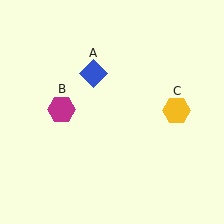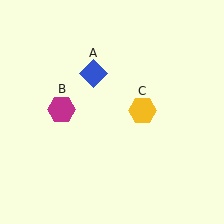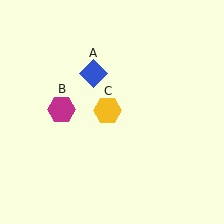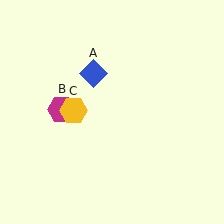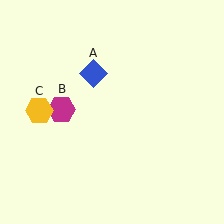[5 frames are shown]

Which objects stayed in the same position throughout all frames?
Blue diamond (object A) and magenta hexagon (object B) remained stationary.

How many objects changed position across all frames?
1 object changed position: yellow hexagon (object C).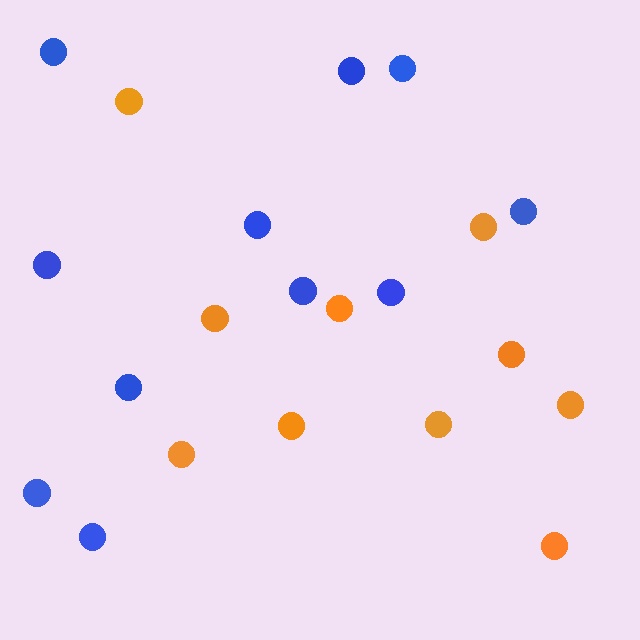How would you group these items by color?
There are 2 groups: one group of orange circles (10) and one group of blue circles (11).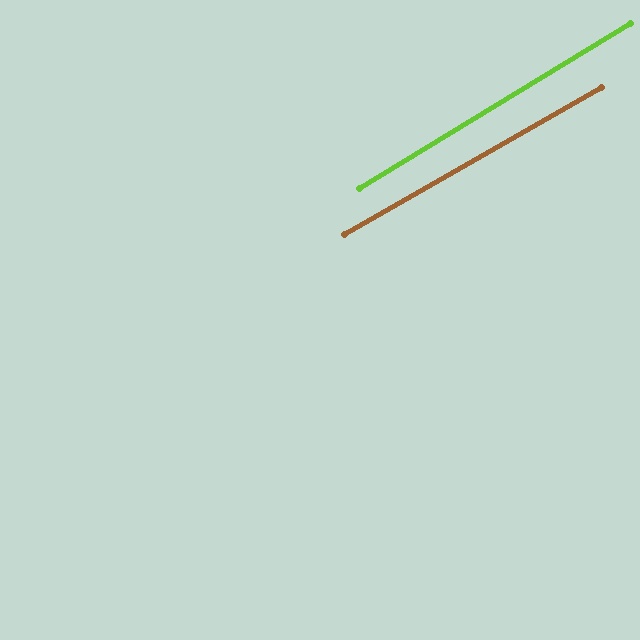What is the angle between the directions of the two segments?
Approximately 1 degree.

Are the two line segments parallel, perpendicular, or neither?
Parallel — their directions differ by only 1.5°.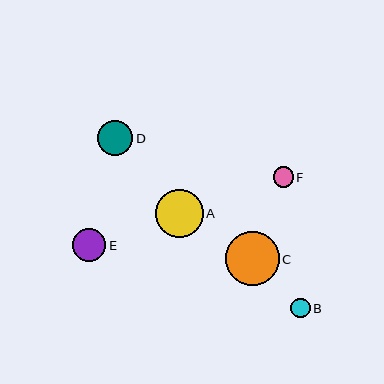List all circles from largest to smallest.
From largest to smallest: C, A, D, E, F, B.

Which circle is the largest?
Circle C is the largest with a size of approximately 53 pixels.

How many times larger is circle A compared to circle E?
Circle A is approximately 1.4 times the size of circle E.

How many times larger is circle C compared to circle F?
Circle C is approximately 2.6 times the size of circle F.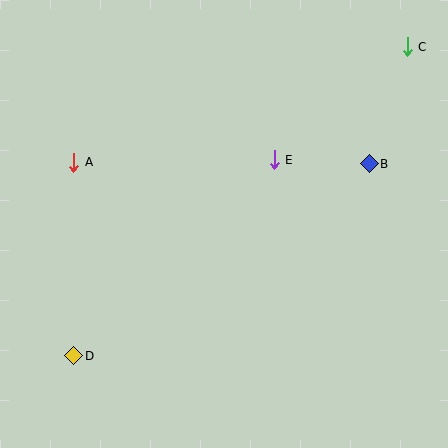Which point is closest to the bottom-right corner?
Point B is closest to the bottom-right corner.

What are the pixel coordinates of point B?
Point B is at (369, 164).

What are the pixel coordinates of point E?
Point E is at (274, 160).